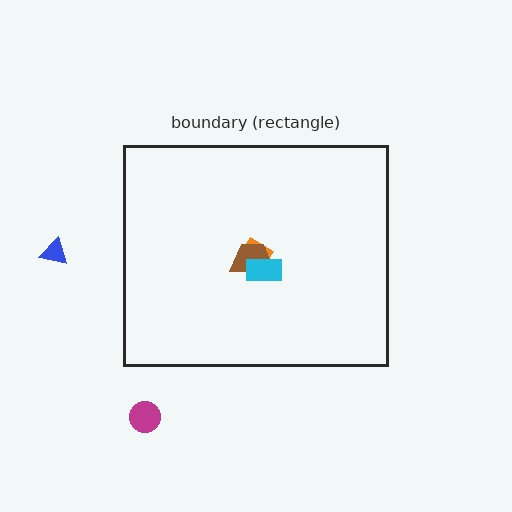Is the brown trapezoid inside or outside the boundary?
Inside.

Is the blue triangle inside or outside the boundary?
Outside.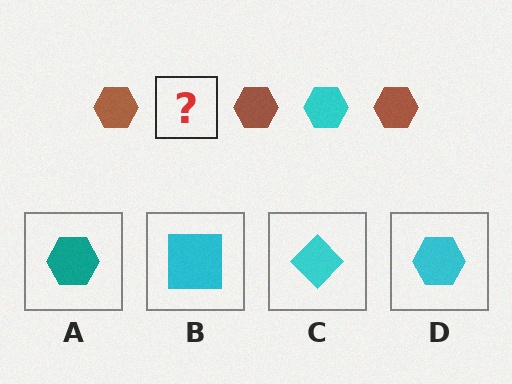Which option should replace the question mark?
Option D.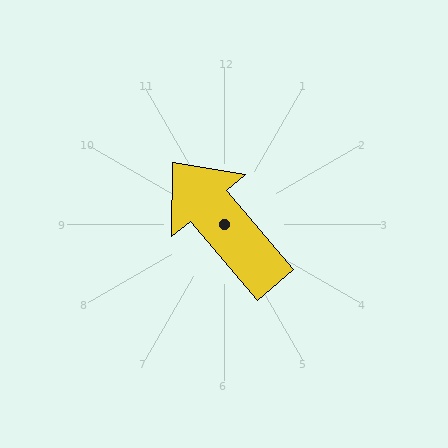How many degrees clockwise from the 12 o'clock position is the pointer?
Approximately 320 degrees.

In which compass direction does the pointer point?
Northwest.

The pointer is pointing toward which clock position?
Roughly 11 o'clock.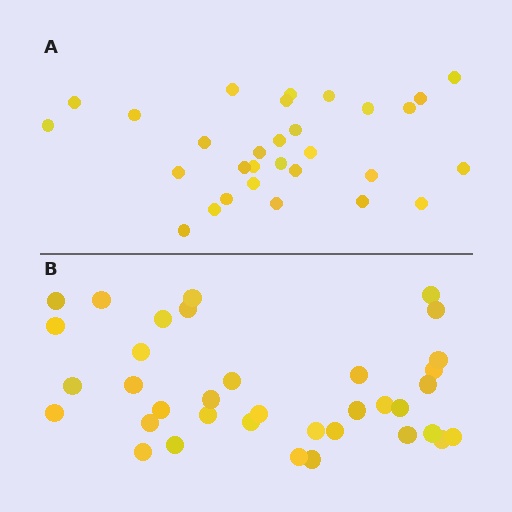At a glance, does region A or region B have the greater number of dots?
Region B (the bottom region) has more dots.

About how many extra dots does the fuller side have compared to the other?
Region B has about 6 more dots than region A.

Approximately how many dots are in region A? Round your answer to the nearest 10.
About 30 dots.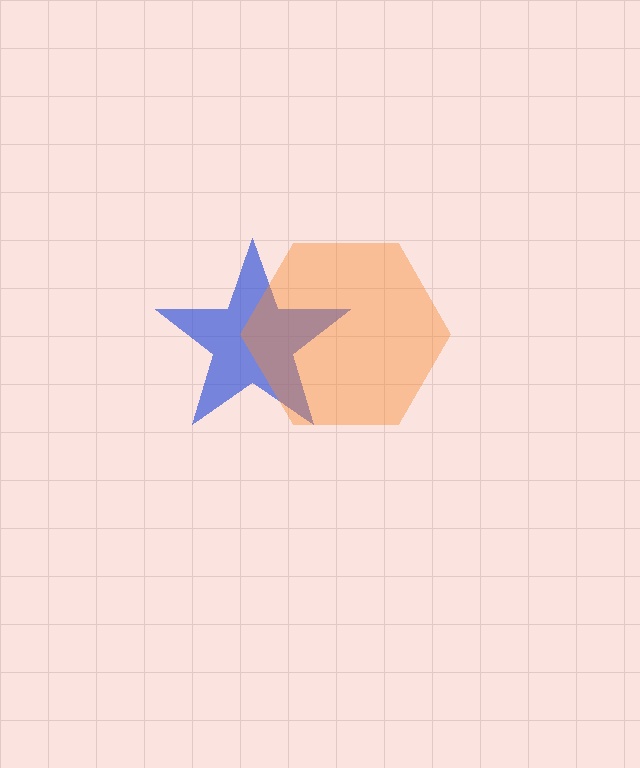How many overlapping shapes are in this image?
There are 2 overlapping shapes in the image.